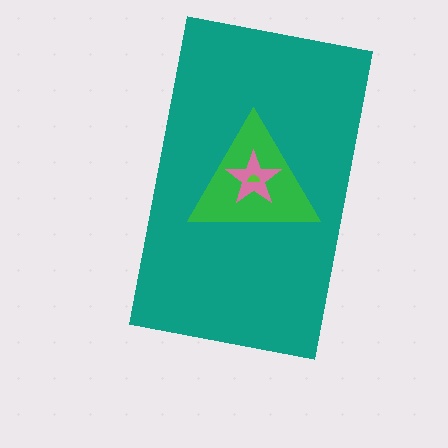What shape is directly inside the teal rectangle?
The green triangle.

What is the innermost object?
The lime semicircle.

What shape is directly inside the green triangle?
The pink star.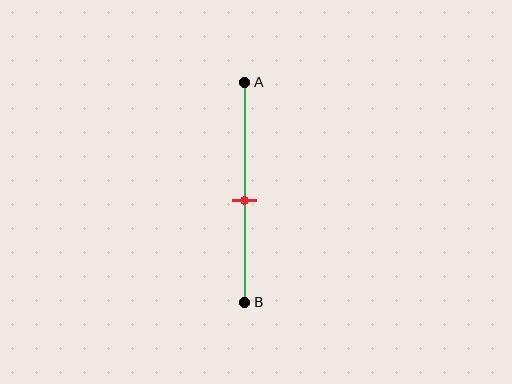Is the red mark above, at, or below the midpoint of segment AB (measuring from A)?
The red mark is below the midpoint of segment AB.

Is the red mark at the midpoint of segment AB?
No, the mark is at about 55% from A, not at the 50% midpoint.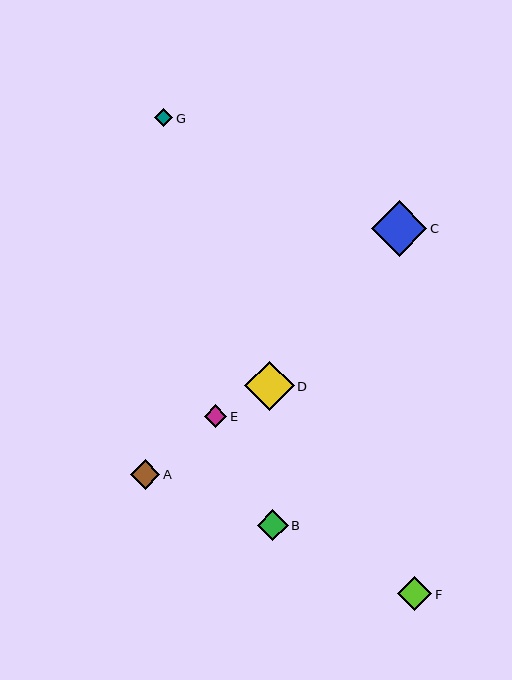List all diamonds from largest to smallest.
From largest to smallest: C, D, F, B, A, E, G.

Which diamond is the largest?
Diamond C is the largest with a size of approximately 55 pixels.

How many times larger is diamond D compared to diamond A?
Diamond D is approximately 1.6 times the size of diamond A.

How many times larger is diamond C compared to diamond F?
Diamond C is approximately 1.6 times the size of diamond F.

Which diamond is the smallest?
Diamond G is the smallest with a size of approximately 18 pixels.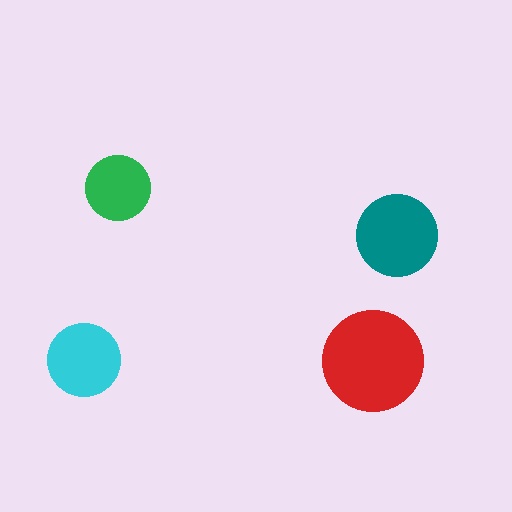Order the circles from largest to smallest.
the red one, the teal one, the cyan one, the green one.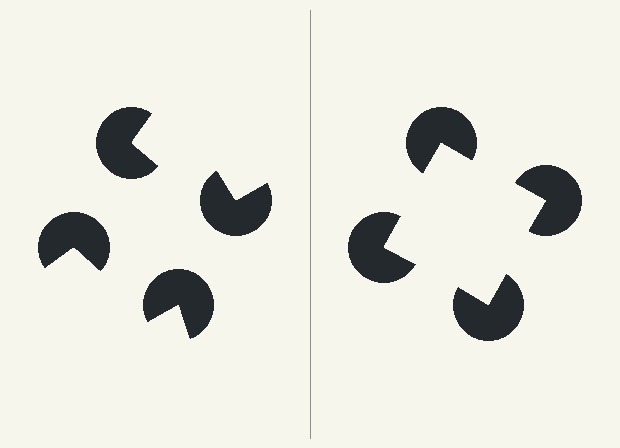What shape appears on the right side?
An illusory square.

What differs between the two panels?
The pac-man discs are positioned identically on both sides; only the wedge orientations differ. On the right they align to a square; on the left they are misaligned.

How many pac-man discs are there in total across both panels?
8 — 4 on each side.